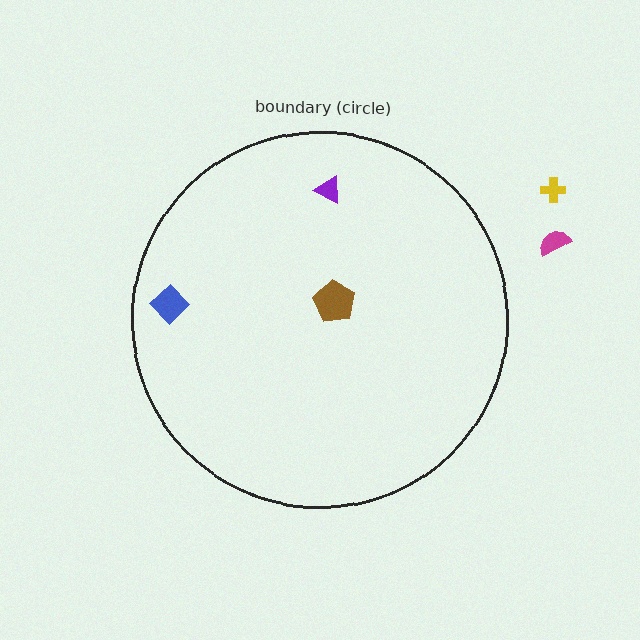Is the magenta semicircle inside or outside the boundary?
Outside.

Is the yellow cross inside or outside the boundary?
Outside.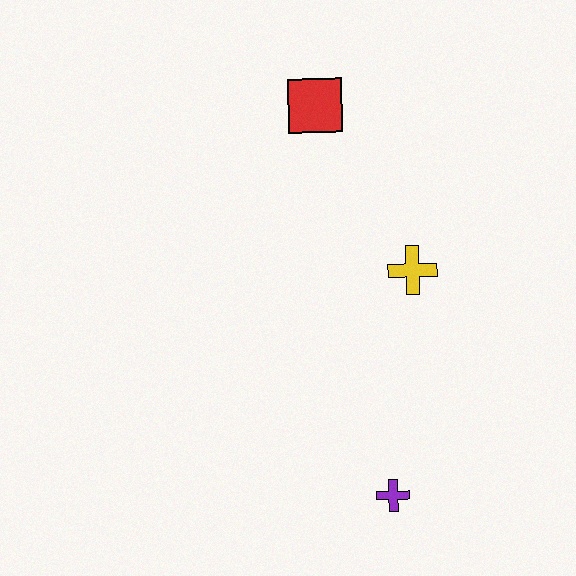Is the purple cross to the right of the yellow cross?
No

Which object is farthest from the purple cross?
The red square is farthest from the purple cross.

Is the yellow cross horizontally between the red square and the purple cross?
No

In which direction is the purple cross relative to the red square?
The purple cross is below the red square.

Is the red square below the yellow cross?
No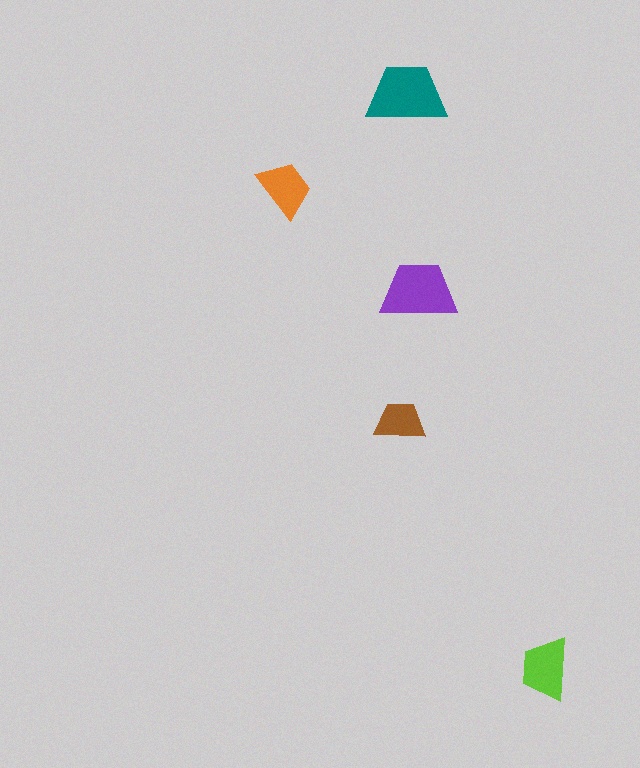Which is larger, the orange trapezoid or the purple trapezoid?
The purple one.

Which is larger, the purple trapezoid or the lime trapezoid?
The purple one.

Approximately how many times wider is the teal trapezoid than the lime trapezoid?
About 1.5 times wider.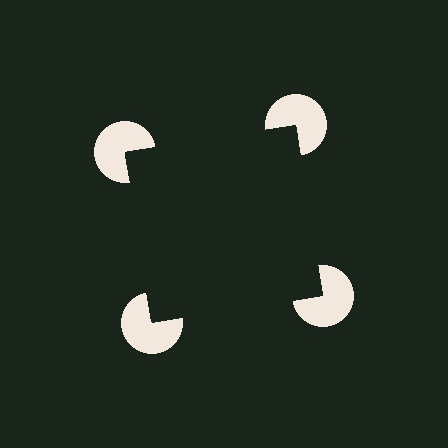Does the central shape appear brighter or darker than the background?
It typically appears slightly darker than the background, even though no actual brightness change is drawn.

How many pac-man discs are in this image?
There are 4 — one at each vertex of the illusory square.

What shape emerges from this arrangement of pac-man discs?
An illusory square — its edges are inferred from the aligned wedge cuts in the pac-man discs, not physically drawn.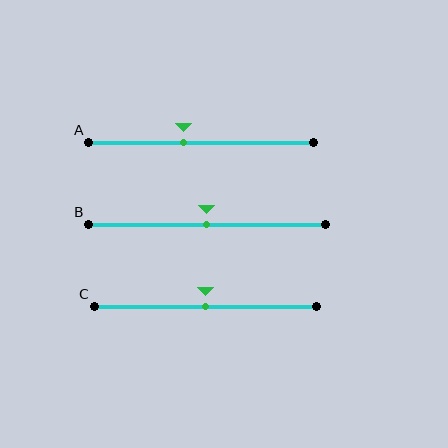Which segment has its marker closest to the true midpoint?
Segment B has its marker closest to the true midpoint.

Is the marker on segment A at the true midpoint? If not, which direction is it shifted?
No, the marker on segment A is shifted to the left by about 8% of the segment length.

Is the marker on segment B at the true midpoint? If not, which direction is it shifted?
Yes, the marker on segment B is at the true midpoint.